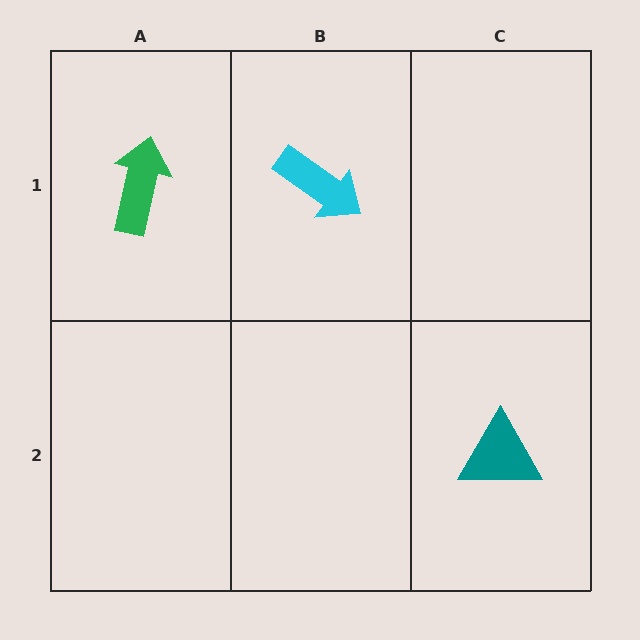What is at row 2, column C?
A teal triangle.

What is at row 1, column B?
A cyan arrow.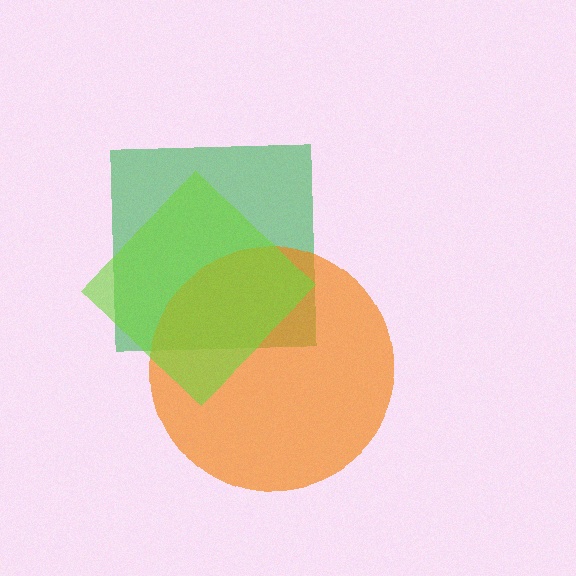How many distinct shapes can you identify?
There are 3 distinct shapes: a green square, an orange circle, a lime diamond.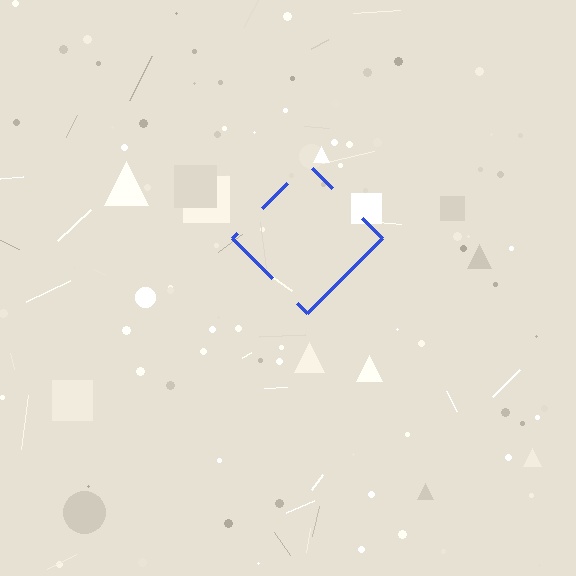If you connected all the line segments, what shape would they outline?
They would outline a diamond.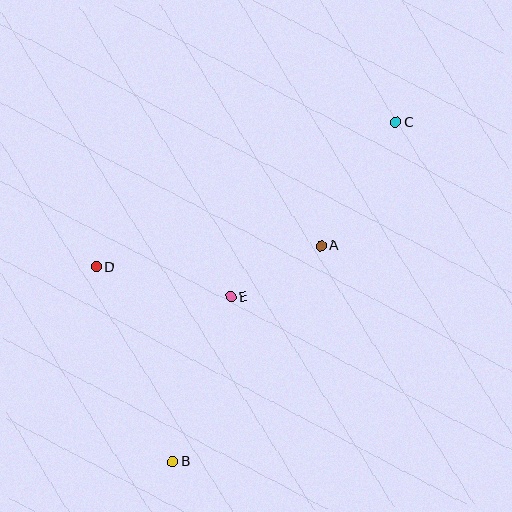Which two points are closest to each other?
Points A and E are closest to each other.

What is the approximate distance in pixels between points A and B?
The distance between A and B is approximately 262 pixels.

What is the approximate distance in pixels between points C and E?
The distance between C and E is approximately 240 pixels.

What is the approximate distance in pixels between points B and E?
The distance between B and E is approximately 175 pixels.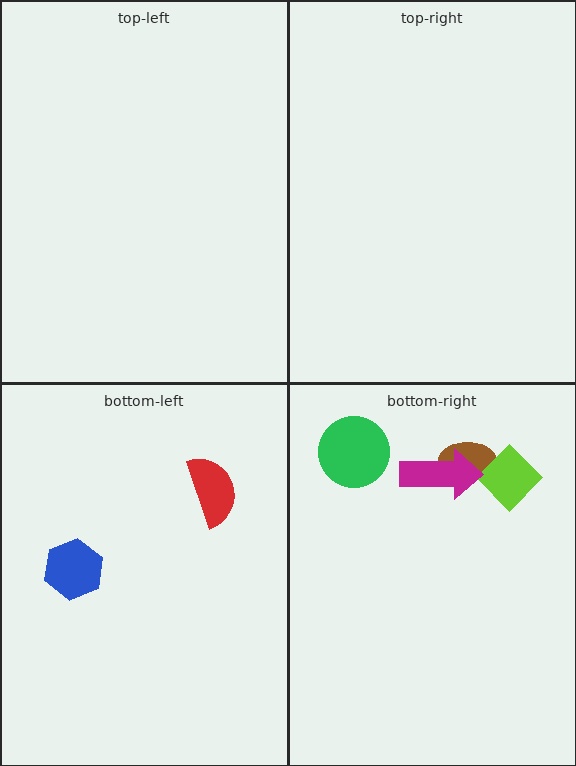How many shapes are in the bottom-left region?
2.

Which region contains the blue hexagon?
The bottom-left region.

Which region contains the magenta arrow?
The bottom-right region.